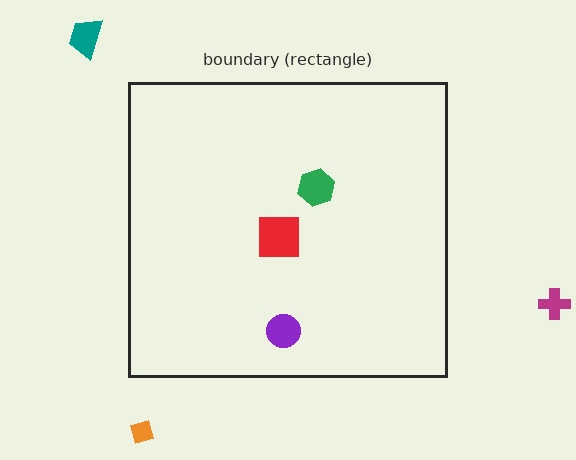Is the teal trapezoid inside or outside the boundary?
Outside.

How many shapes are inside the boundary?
3 inside, 3 outside.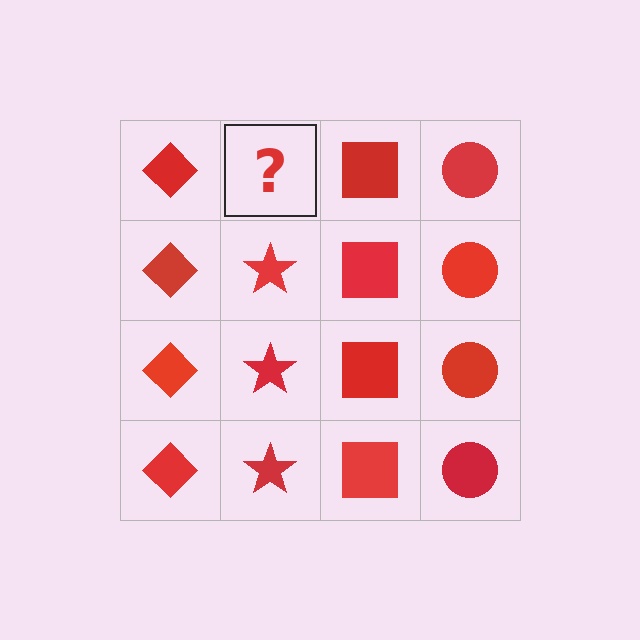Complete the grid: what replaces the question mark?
The question mark should be replaced with a red star.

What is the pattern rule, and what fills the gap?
The rule is that each column has a consistent shape. The gap should be filled with a red star.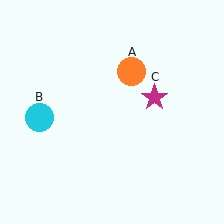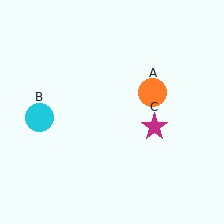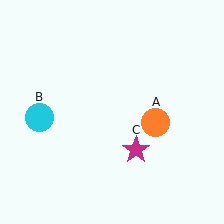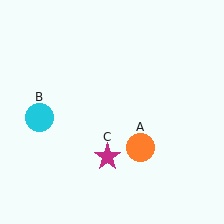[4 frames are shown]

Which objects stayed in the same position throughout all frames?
Cyan circle (object B) remained stationary.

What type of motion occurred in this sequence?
The orange circle (object A), magenta star (object C) rotated clockwise around the center of the scene.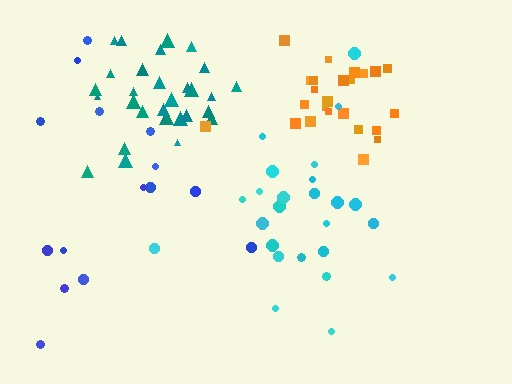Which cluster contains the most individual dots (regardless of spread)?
Teal (29).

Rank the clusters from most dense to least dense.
orange, teal, cyan, blue.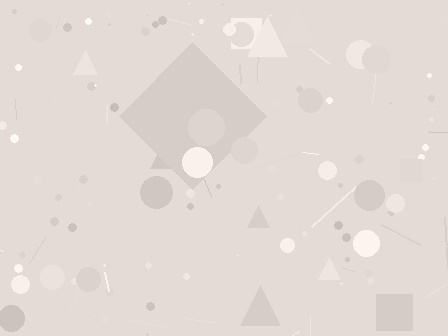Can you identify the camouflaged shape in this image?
The camouflaged shape is a diamond.